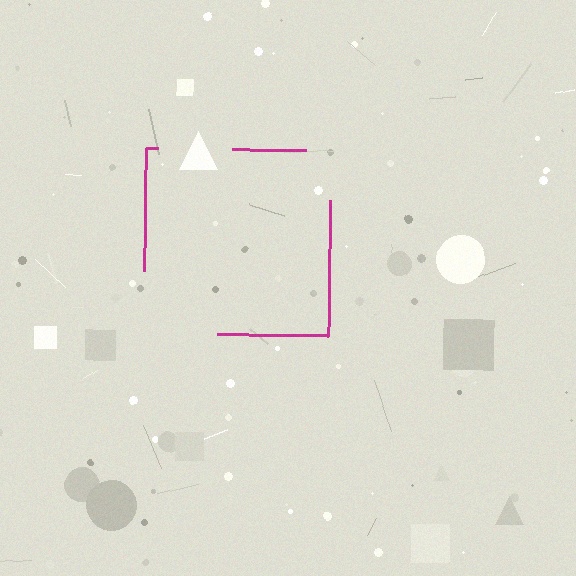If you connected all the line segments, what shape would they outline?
They would outline a square.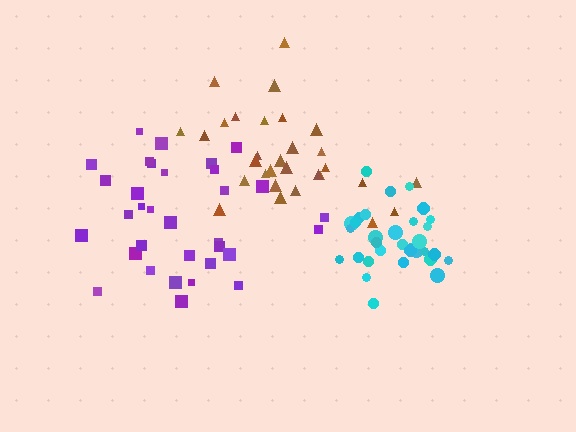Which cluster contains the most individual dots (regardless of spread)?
Purple (33).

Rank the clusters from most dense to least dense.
cyan, purple, brown.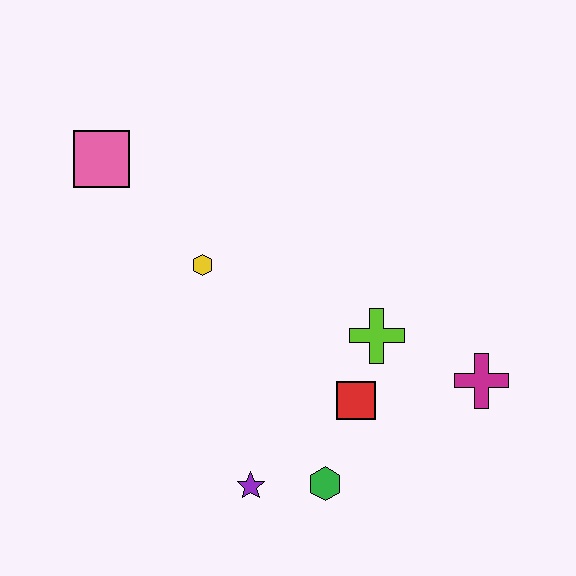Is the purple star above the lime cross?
No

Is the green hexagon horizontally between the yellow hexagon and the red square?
Yes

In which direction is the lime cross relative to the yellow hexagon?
The lime cross is to the right of the yellow hexagon.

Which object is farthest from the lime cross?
The pink square is farthest from the lime cross.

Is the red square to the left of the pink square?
No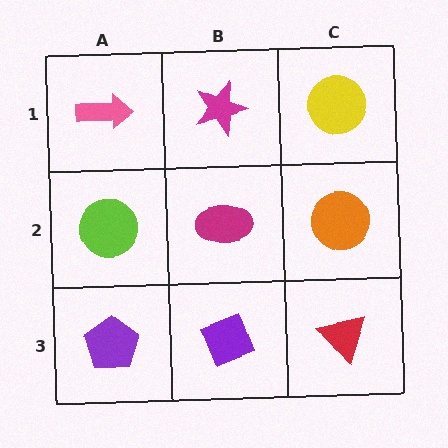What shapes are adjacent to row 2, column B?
A magenta star (row 1, column B), a purple diamond (row 3, column B), a lime circle (row 2, column A), an orange circle (row 2, column C).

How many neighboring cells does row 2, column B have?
4.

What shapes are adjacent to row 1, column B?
A magenta ellipse (row 2, column B), a pink arrow (row 1, column A), a yellow circle (row 1, column C).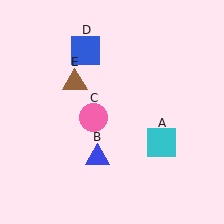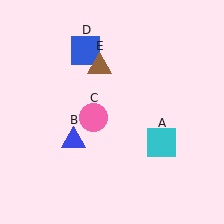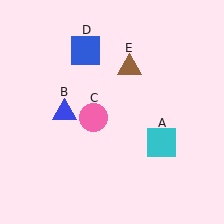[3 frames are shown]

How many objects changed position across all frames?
2 objects changed position: blue triangle (object B), brown triangle (object E).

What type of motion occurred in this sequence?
The blue triangle (object B), brown triangle (object E) rotated clockwise around the center of the scene.